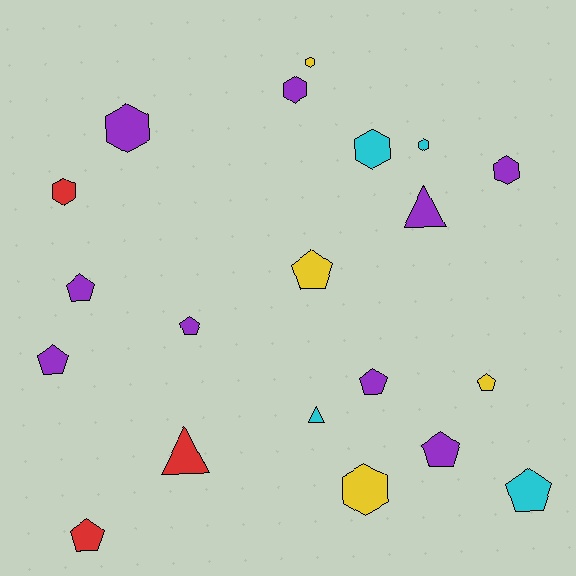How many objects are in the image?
There are 20 objects.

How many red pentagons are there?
There is 1 red pentagon.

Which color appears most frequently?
Purple, with 9 objects.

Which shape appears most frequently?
Pentagon, with 9 objects.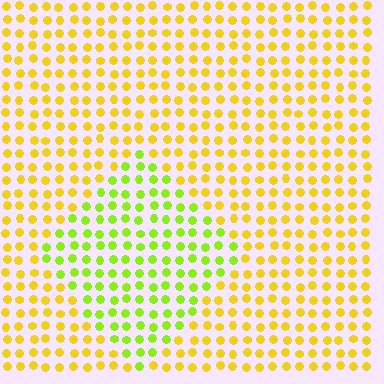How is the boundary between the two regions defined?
The boundary is defined purely by a slight shift in hue (about 38 degrees). Spacing, size, and orientation are identical on both sides.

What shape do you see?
I see a diamond.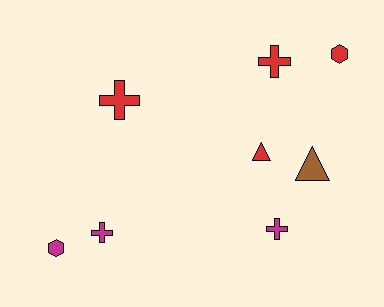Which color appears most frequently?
Red, with 4 objects.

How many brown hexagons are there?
There are no brown hexagons.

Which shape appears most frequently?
Cross, with 4 objects.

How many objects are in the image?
There are 8 objects.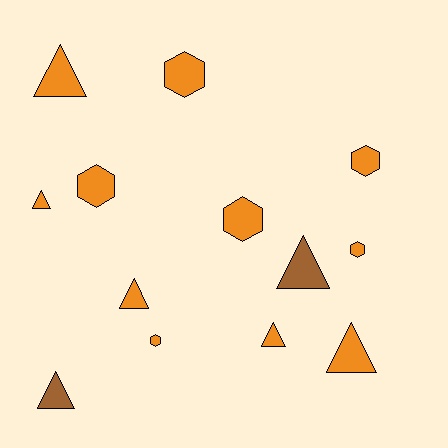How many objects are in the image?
There are 13 objects.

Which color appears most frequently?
Orange, with 11 objects.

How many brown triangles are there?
There are 2 brown triangles.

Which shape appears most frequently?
Triangle, with 7 objects.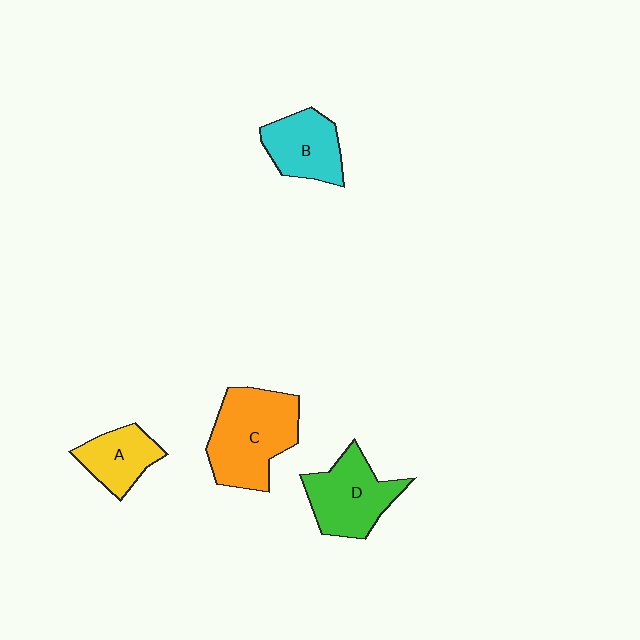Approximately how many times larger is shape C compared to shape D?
Approximately 1.3 times.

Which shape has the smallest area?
Shape A (yellow).